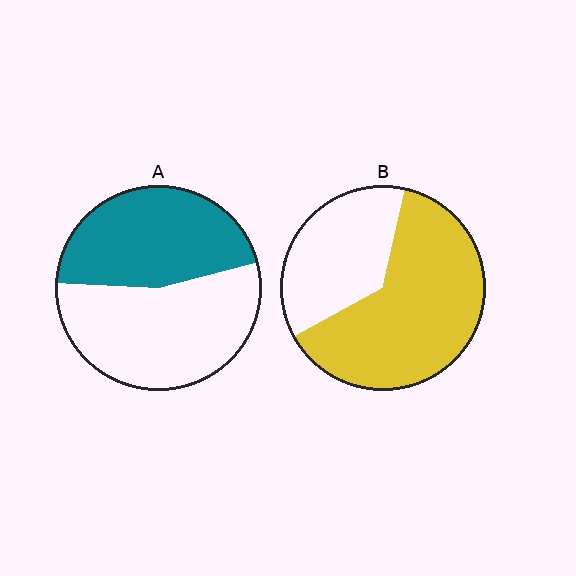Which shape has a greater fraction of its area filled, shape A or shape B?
Shape B.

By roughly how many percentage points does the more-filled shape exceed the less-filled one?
By roughly 20 percentage points (B over A).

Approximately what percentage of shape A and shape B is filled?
A is approximately 45% and B is approximately 65%.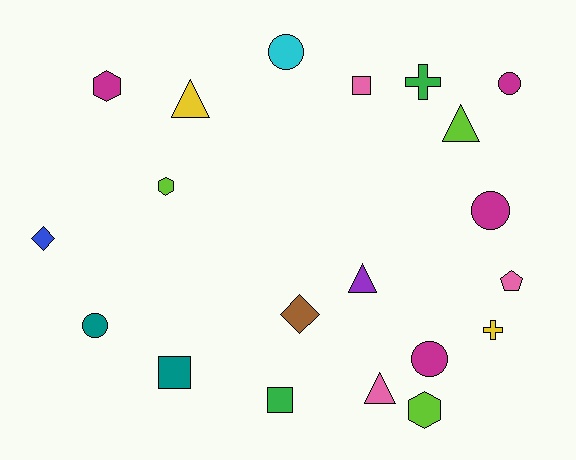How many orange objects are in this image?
There are no orange objects.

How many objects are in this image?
There are 20 objects.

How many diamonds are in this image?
There are 2 diamonds.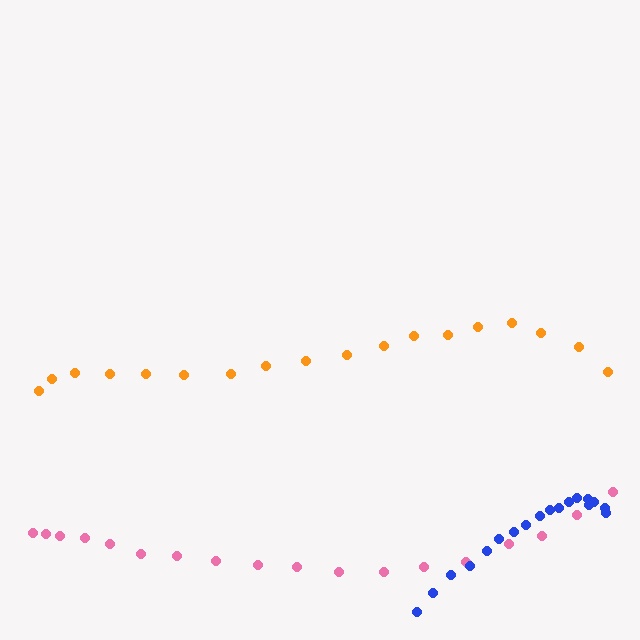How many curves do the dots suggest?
There are 3 distinct paths.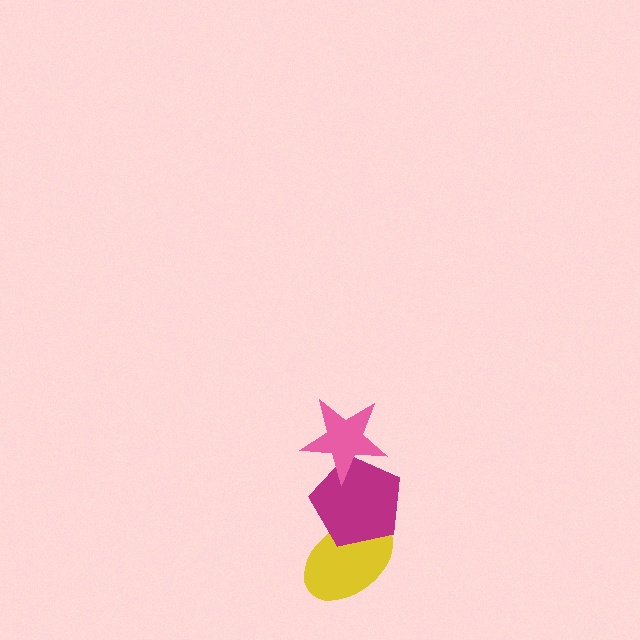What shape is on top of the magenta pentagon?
The pink star is on top of the magenta pentagon.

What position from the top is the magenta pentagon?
The magenta pentagon is 2nd from the top.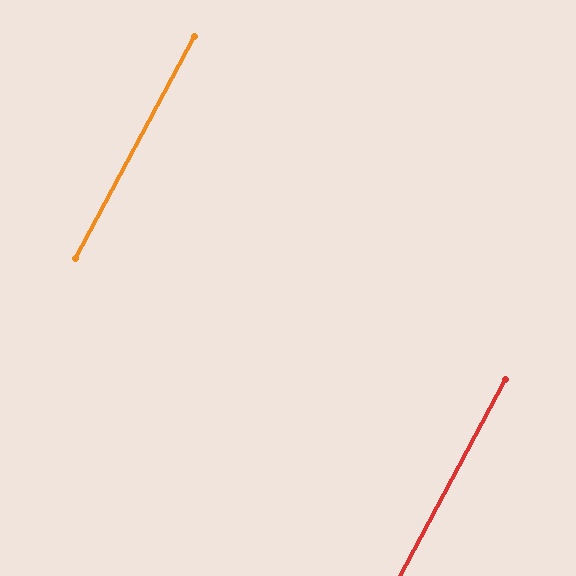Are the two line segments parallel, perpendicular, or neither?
Parallel — their directions differ by only 0.1°.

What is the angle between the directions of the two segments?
Approximately 0 degrees.